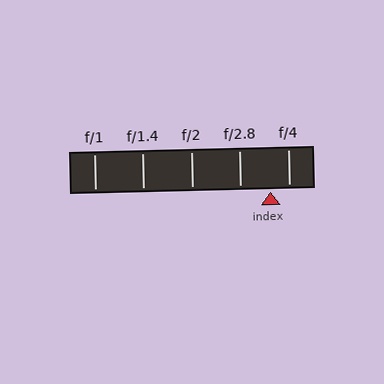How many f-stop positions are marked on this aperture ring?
There are 5 f-stop positions marked.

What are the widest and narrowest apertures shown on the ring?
The widest aperture shown is f/1 and the narrowest is f/4.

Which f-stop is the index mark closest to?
The index mark is closest to f/4.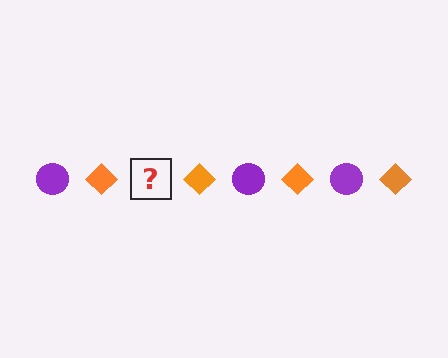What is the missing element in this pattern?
The missing element is a purple circle.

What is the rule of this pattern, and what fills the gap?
The rule is that the pattern alternates between purple circle and orange diamond. The gap should be filled with a purple circle.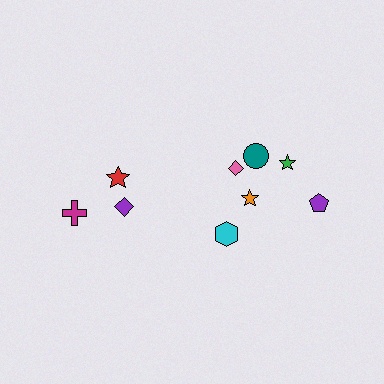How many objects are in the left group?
There are 3 objects.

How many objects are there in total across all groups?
There are 9 objects.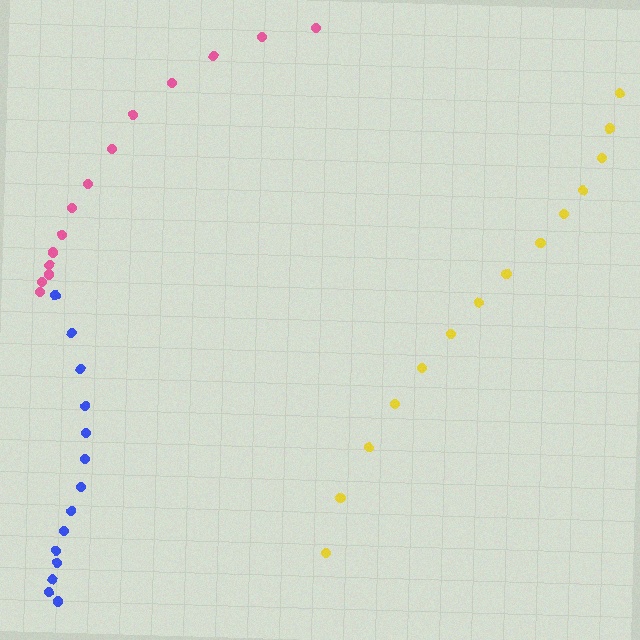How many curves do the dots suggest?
There are 3 distinct paths.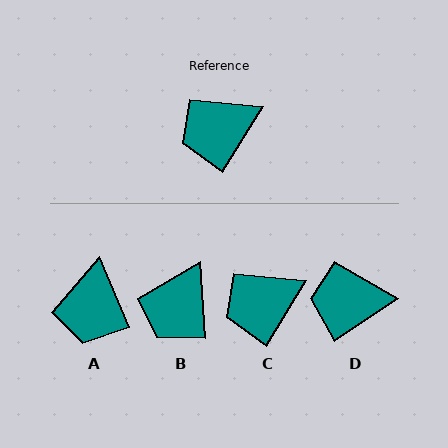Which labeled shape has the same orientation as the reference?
C.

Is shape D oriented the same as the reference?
No, it is off by about 25 degrees.